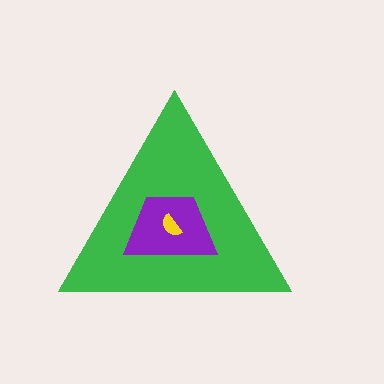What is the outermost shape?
The green triangle.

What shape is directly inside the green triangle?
The purple trapezoid.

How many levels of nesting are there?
3.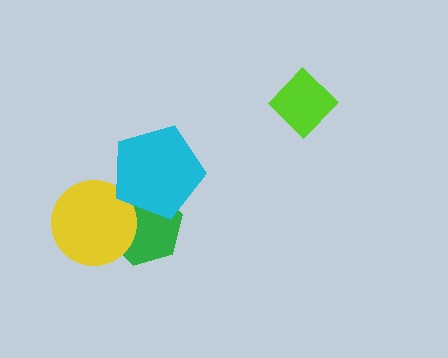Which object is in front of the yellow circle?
The cyan pentagon is in front of the yellow circle.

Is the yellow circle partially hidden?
Yes, it is partially covered by another shape.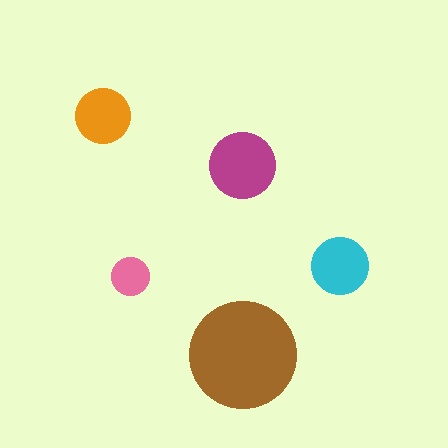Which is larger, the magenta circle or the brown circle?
The brown one.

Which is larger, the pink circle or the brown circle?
The brown one.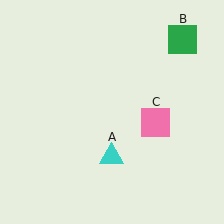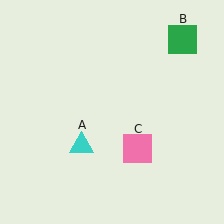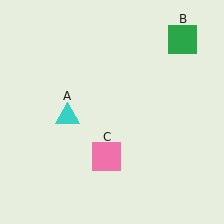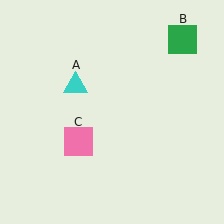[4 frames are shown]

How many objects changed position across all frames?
2 objects changed position: cyan triangle (object A), pink square (object C).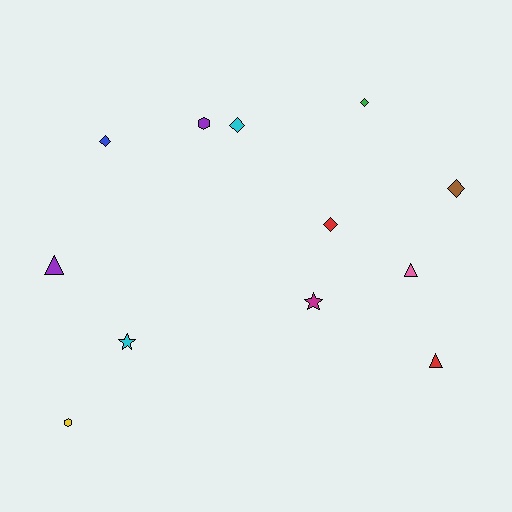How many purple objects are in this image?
There are 2 purple objects.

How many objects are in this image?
There are 12 objects.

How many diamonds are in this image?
There are 5 diamonds.